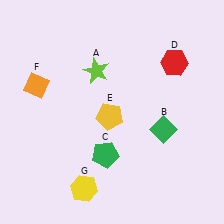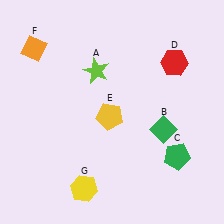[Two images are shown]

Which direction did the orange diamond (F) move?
The orange diamond (F) moved up.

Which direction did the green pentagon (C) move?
The green pentagon (C) moved right.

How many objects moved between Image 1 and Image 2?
2 objects moved between the two images.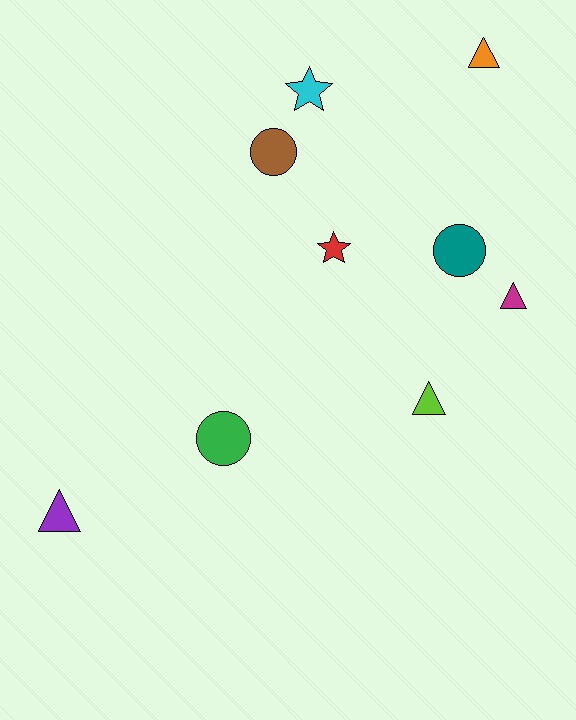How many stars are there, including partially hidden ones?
There are 2 stars.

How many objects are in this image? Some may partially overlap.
There are 9 objects.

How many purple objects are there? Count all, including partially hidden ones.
There is 1 purple object.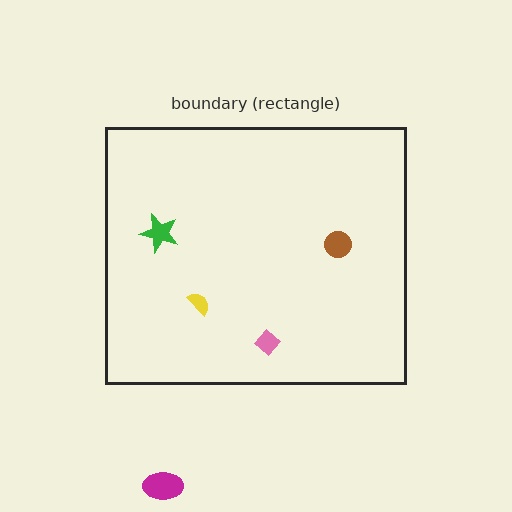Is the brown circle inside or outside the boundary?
Inside.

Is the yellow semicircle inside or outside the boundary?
Inside.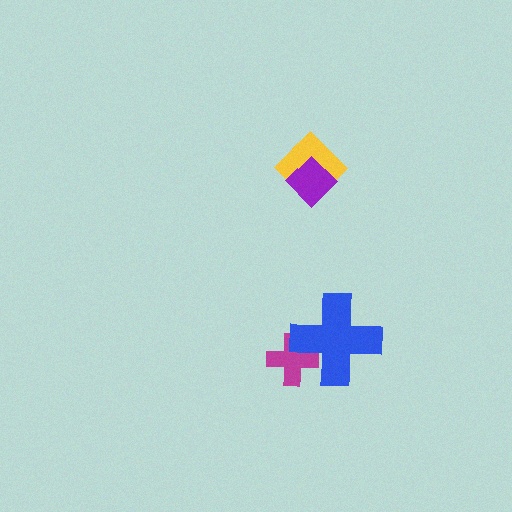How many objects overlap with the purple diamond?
1 object overlaps with the purple diamond.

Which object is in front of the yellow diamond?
The purple diamond is in front of the yellow diamond.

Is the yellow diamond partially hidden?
Yes, it is partially covered by another shape.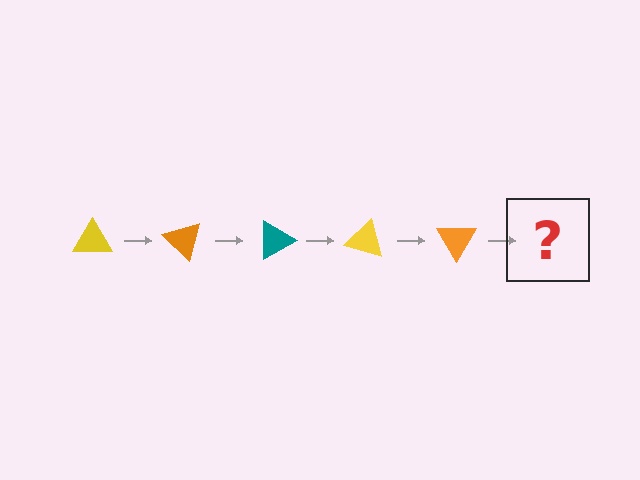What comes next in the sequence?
The next element should be a teal triangle, rotated 225 degrees from the start.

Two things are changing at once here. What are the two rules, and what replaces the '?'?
The two rules are that it rotates 45 degrees each step and the color cycles through yellow, orange, and teal. The '?' should be a teal triangle, rotated 225 degrees from the start.